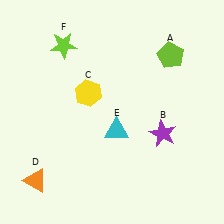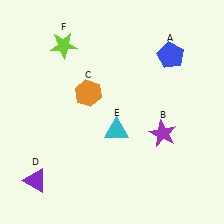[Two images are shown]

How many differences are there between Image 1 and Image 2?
There are 3 differences between the two images.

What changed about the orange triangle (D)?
In Image 1, D is orange. In Image 2, it changed to purple.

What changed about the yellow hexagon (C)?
In Image 1, C is yellow. In Image 2, it changed to orange.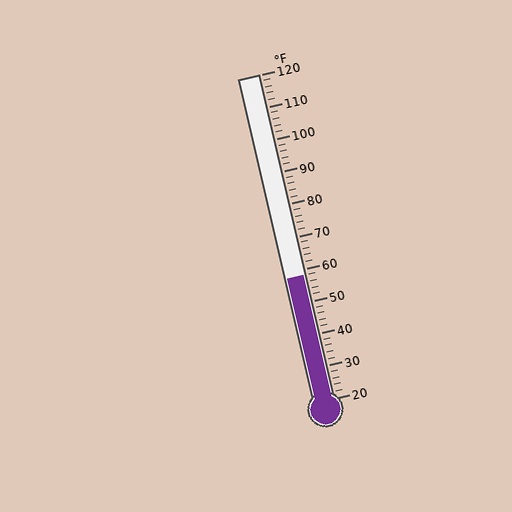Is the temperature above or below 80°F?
The temperature is below 80°F.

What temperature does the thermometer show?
The thermometer shows approximately 58°F.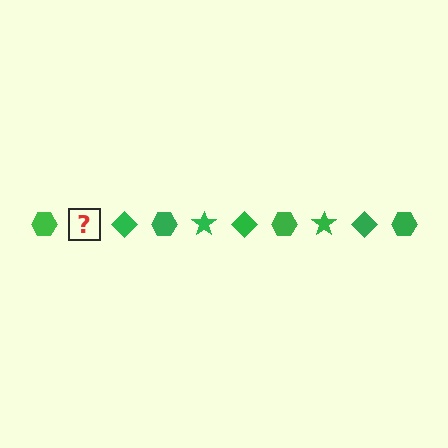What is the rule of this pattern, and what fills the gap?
The rule is that the pattern cycles through hexagon, star, diamond shapes in green. The gap should be filled with a green star.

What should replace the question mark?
The question mark should be replaced with a green star.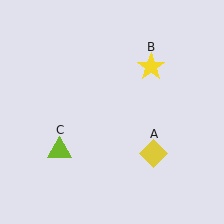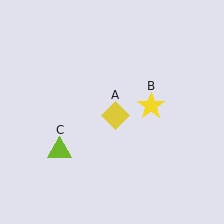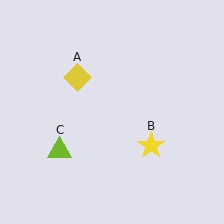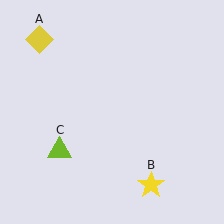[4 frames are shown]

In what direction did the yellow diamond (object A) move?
The yellow diamond (object A) moved up and to the left.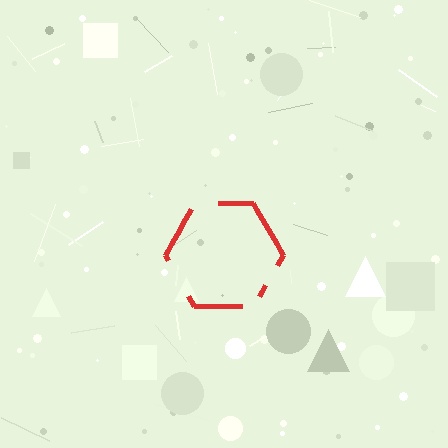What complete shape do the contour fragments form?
The contour fragments form a hexagon.